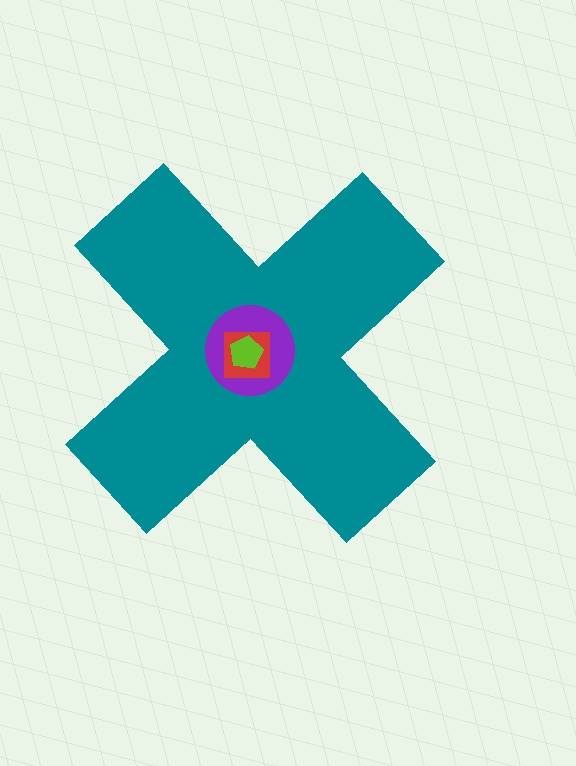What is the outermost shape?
The teal cross.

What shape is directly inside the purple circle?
The red square.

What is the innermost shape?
The lime pentagon.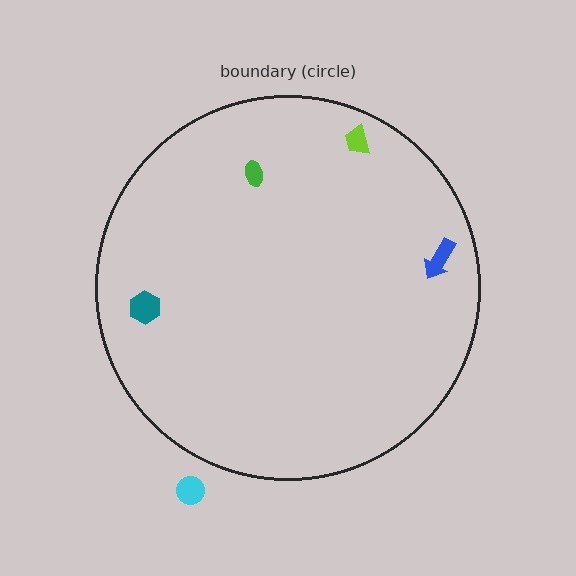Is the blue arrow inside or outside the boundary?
Inside.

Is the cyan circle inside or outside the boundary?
Outside.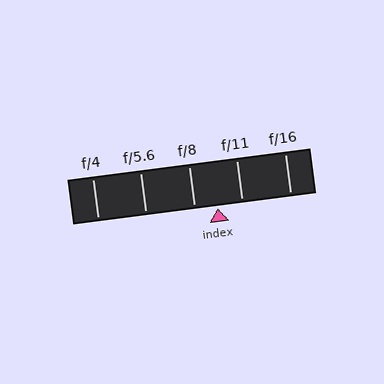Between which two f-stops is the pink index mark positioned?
The index mark is between f/8 and f/11.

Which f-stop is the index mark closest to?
The index mark is closest to f/8.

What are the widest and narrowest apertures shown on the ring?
The widest aperture shown is f/4 and the narrowest is f/16.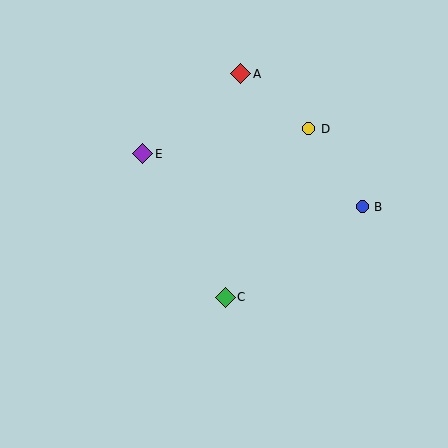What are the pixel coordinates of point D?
Point D is at (309, 129).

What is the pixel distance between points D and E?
The distance between D and E is 168 pixels.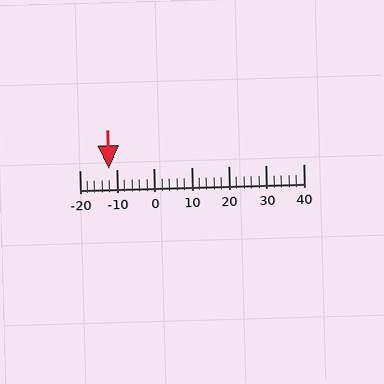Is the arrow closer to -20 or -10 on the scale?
The arrow is closer to -10.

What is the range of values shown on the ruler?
The ruler shows values from -20 to 40.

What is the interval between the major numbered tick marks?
The major tick marks are spaced 10 units apart.